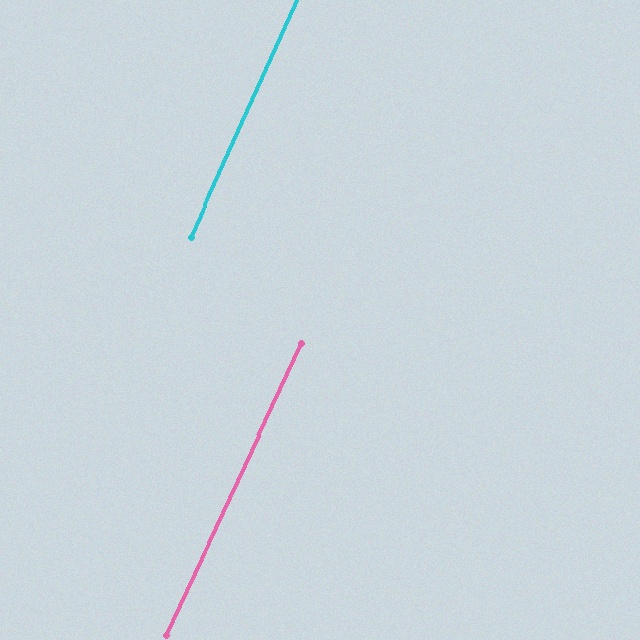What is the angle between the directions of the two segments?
Approximately 1 degree.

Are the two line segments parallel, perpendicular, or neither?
Parallel — their directions differ by only 0.8°.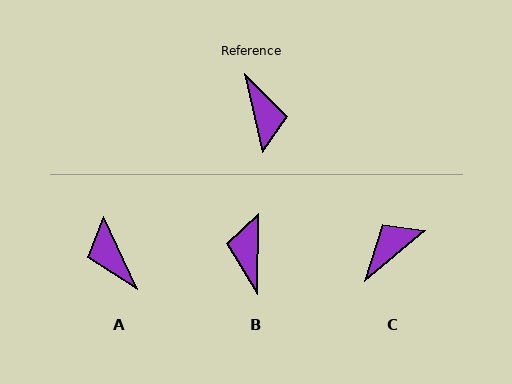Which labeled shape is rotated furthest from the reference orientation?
A, about 168 degrees away.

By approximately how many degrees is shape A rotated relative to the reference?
Approximately 168 degrees clockwise.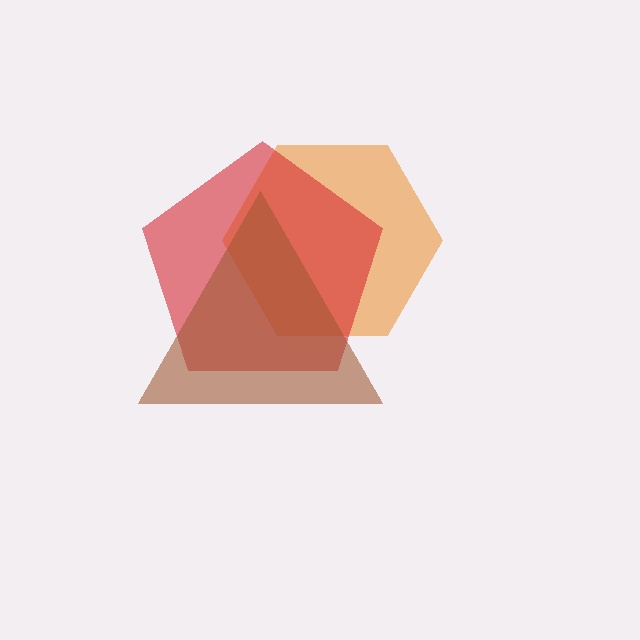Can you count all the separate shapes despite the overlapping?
Yes, there are 3 separate shapes.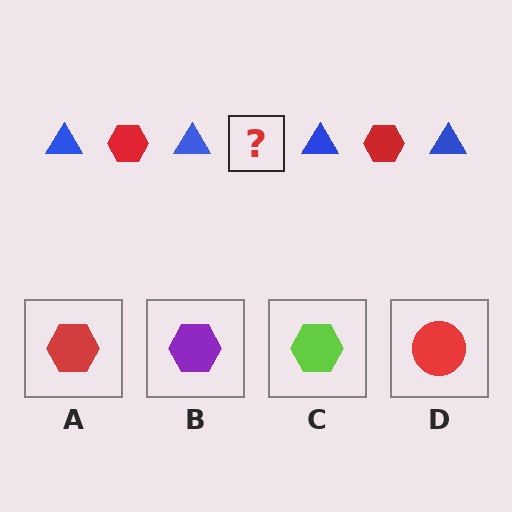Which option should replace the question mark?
Option A.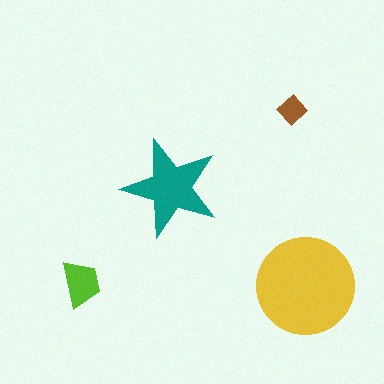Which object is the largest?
The yellow circle.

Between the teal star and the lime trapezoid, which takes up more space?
The teal star.